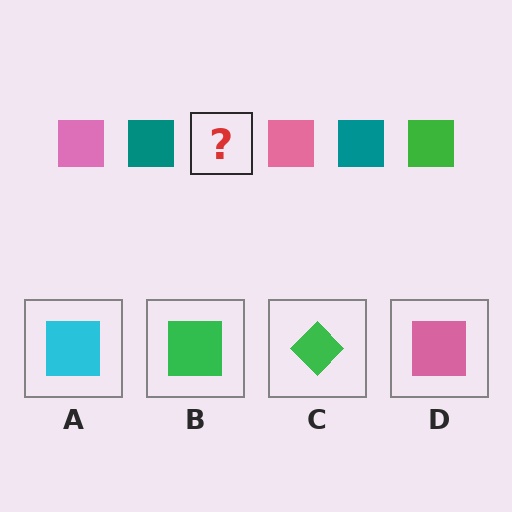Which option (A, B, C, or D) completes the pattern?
B.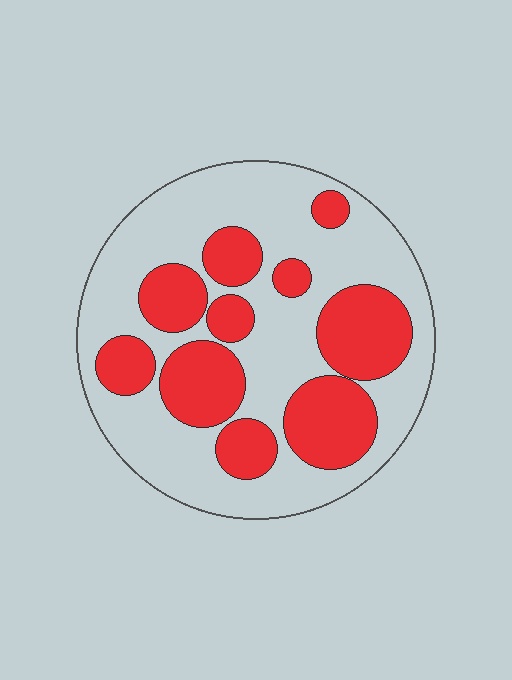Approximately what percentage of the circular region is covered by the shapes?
Approximately 35%.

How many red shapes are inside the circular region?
10.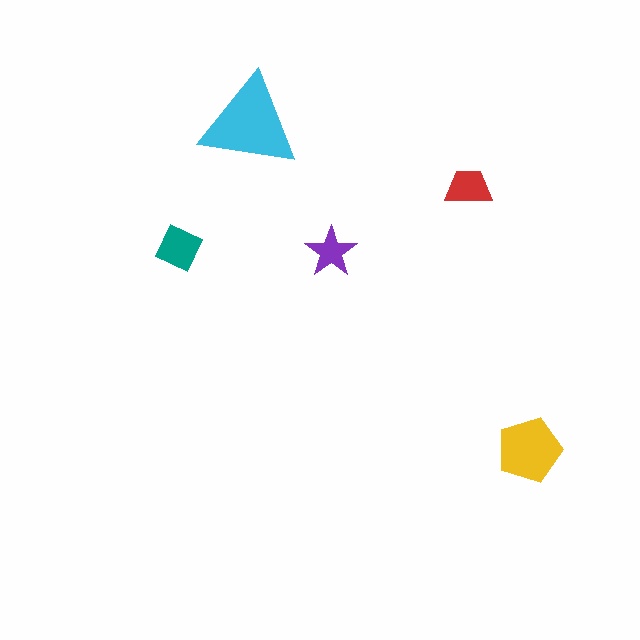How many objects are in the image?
There are 5 objects in the image.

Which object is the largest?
The cyan triangle.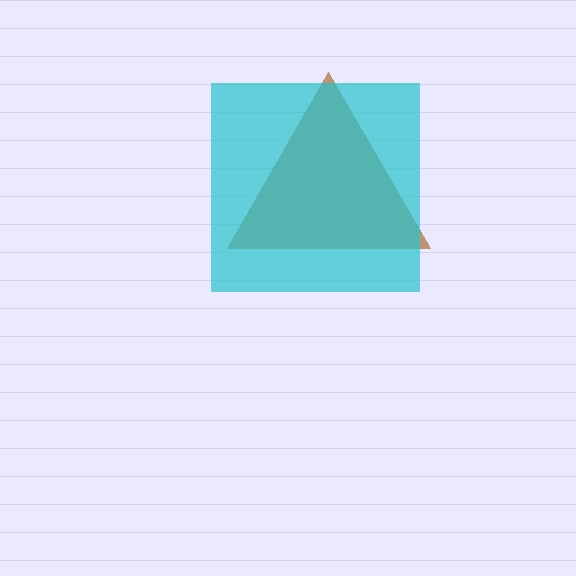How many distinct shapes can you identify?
There are 2 distinct shapes: a brown triangle, a cyan square.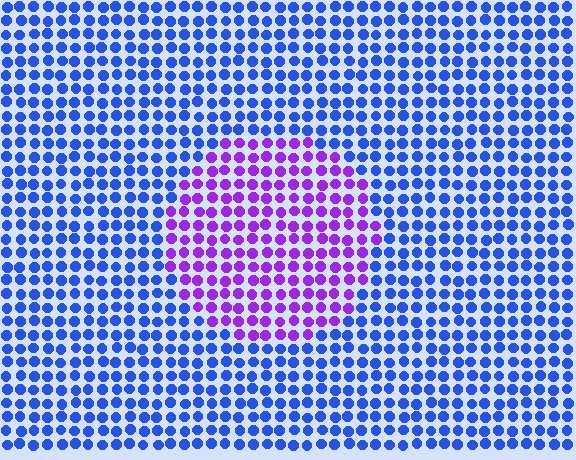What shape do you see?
I see a circle.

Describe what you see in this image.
The image is filled with small blue elements in a uniform arrangement. A circle-shaped region is visible where the elements are tinted to a slightly different hue, forming a subtle color boundary.